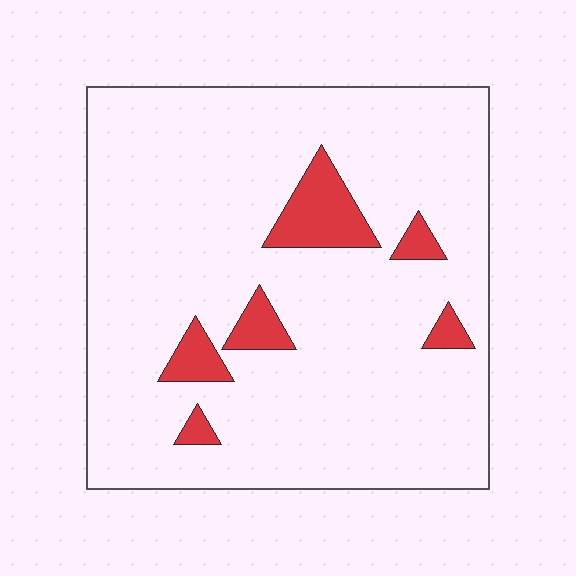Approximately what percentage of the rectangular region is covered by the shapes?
Approximately 10%.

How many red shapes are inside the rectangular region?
6.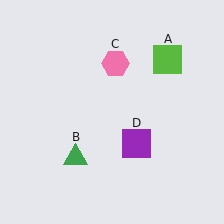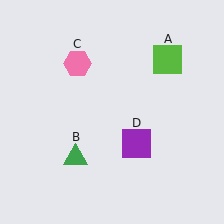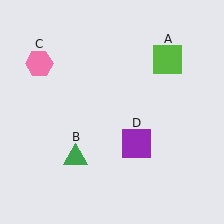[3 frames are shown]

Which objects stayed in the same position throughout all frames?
Lime square (object A) and green triangle (object B) and purple square (object D) remained stationary.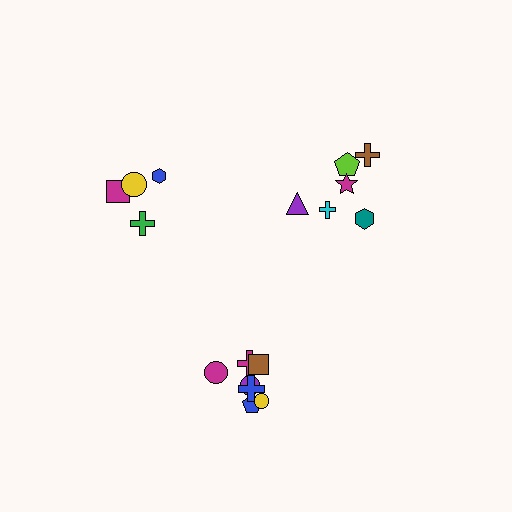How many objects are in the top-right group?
There are 6 objects.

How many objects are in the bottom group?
There are 8 objects.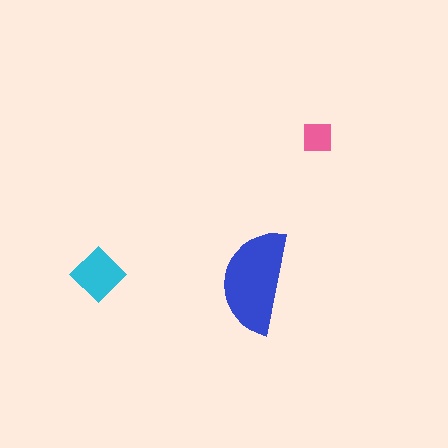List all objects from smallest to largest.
The pink square, the cyan diamond, the blue semicircle.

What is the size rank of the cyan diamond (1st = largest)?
2nd.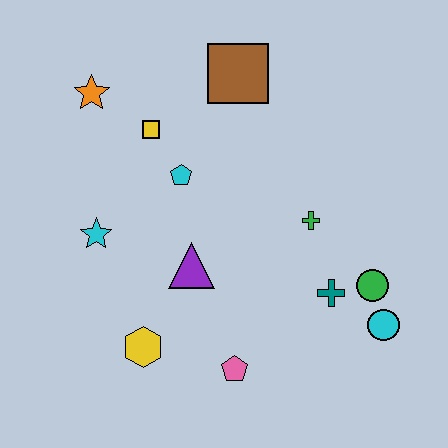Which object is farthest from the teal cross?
The orange star is farthest from the teal cross.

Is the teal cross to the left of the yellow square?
No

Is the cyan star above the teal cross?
Yes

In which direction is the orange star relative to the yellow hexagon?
The orange star is above the yellow hexagon.